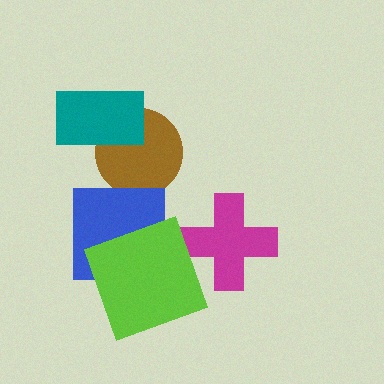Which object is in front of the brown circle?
The teal rectangle is in front of the brown circle.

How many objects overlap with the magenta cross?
0 objects overlap with the magenta cross.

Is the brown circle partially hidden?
Yes, it is partially covered by another shape.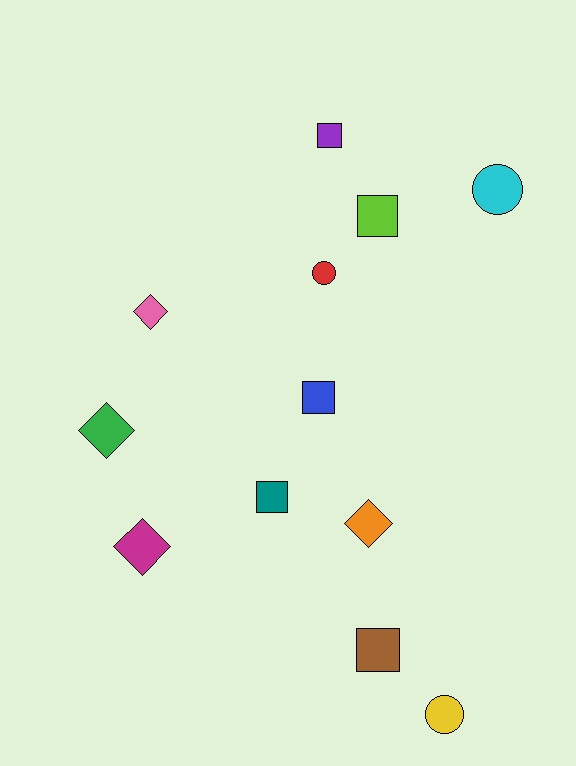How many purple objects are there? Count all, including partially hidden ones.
There is 1 purple object.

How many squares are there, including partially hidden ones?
There are 5 squares.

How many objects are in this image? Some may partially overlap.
There are 12 objects.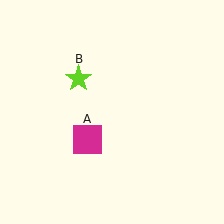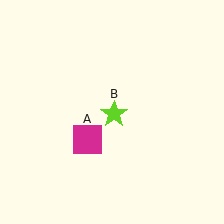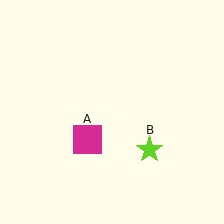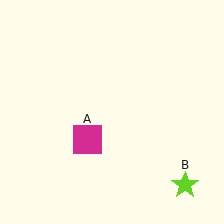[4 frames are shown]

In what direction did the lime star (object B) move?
The lime star (object B) moved down and to the right.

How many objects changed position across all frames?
1 object changed position: lime star (object B).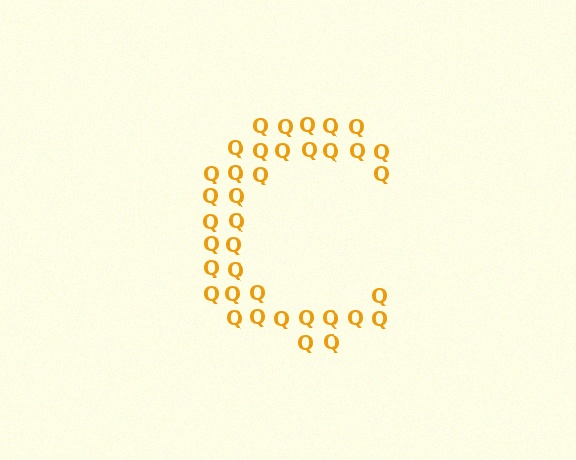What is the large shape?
The large shape is the letter C.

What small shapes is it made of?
It is made of small letter Q's.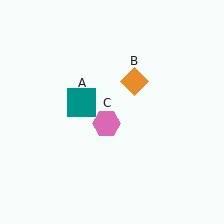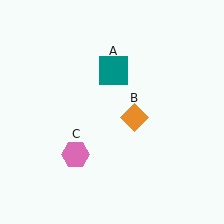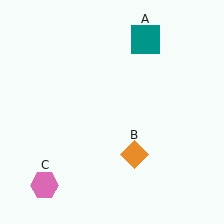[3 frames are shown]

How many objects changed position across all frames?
3 objects changed position: teal square (object A), orange diamond (object B), pink hexagon (object C).